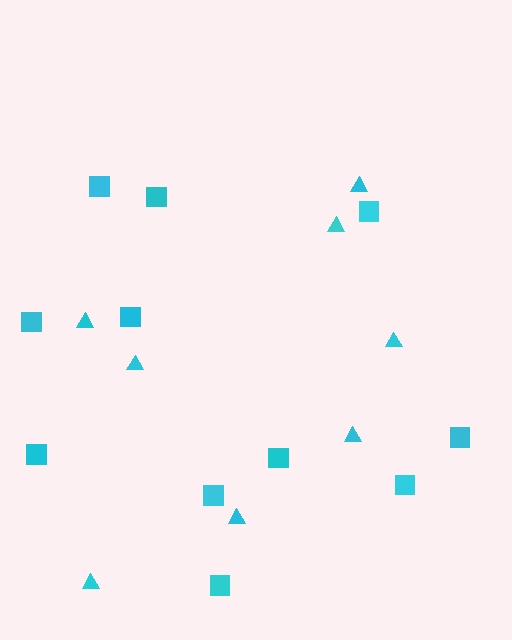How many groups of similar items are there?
There are 2 groups: one group of squares (11) and one group of triangles (8).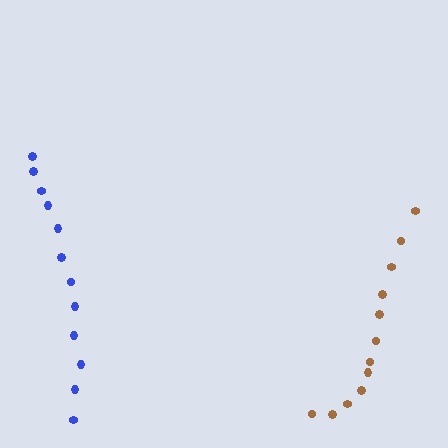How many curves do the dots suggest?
There are 2 distinct paths.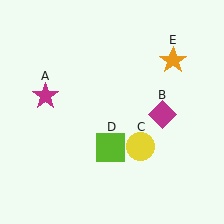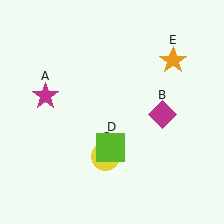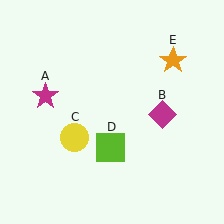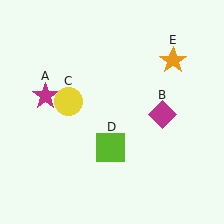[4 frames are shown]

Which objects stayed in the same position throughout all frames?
Magenta star (object A) and magenta diamond (object B) and lime square (object D) and orange star (object E) remained stationary.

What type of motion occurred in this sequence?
The yellow circle (object C) rotated clockwise around the center of the scene.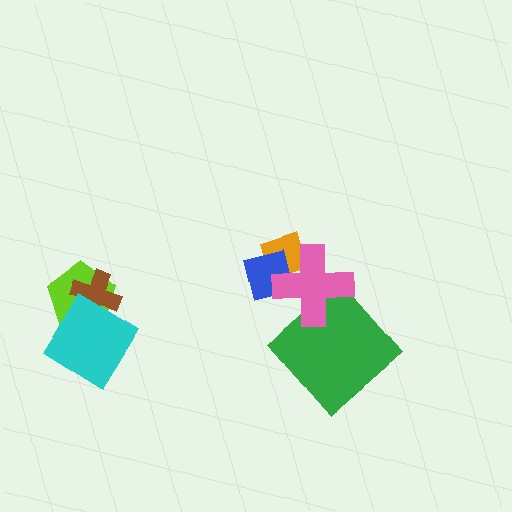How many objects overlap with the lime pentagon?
2 objects overlap with the lime pentagon.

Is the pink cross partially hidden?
No, no other shape covers it.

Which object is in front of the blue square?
The pink cross is in front of the blue square.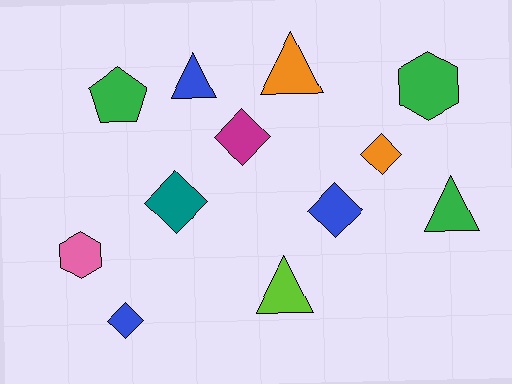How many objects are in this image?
There are 12 objects.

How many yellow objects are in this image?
There are no yellow objects.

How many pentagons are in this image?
There is 1 pentagon.